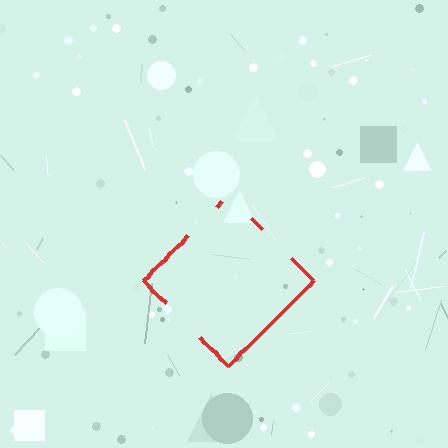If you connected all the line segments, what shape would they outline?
They would outline a diamond.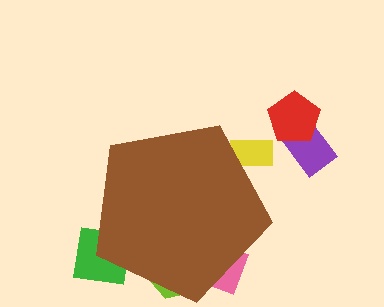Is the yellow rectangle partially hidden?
Yes, the yellow rectangle is partially hidden behind the brown pentagon.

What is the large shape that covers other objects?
A brown pentagon.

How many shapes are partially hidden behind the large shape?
4 shapes are partially hidden.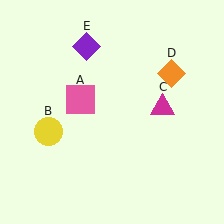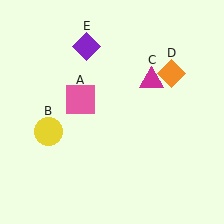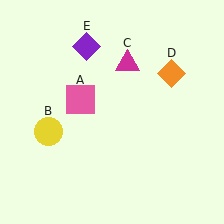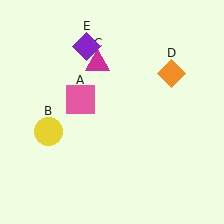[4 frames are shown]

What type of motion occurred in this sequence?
The magenta triangle (object C) rotated counterclockwise around the center of the scene.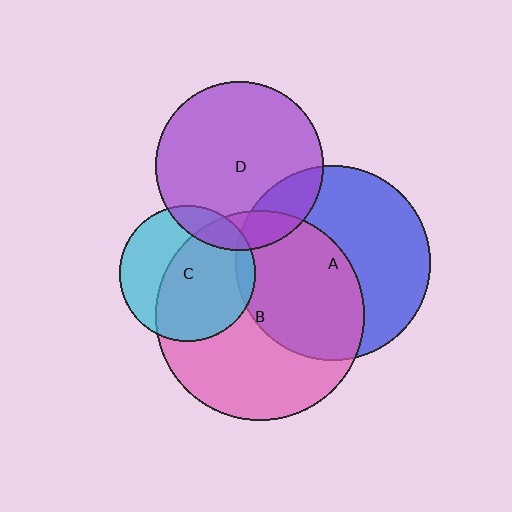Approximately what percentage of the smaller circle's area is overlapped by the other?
Approximately 50%.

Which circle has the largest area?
Circle B (pink).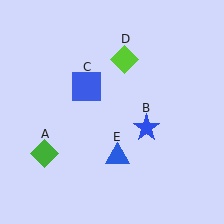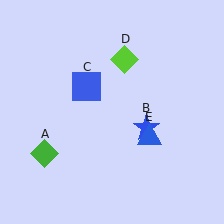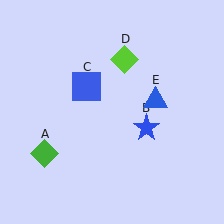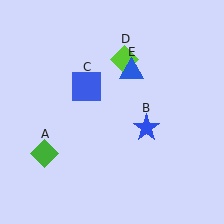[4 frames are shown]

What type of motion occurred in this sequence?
The blue triangle (object E) rotated counterclockwise around the center of the scene.